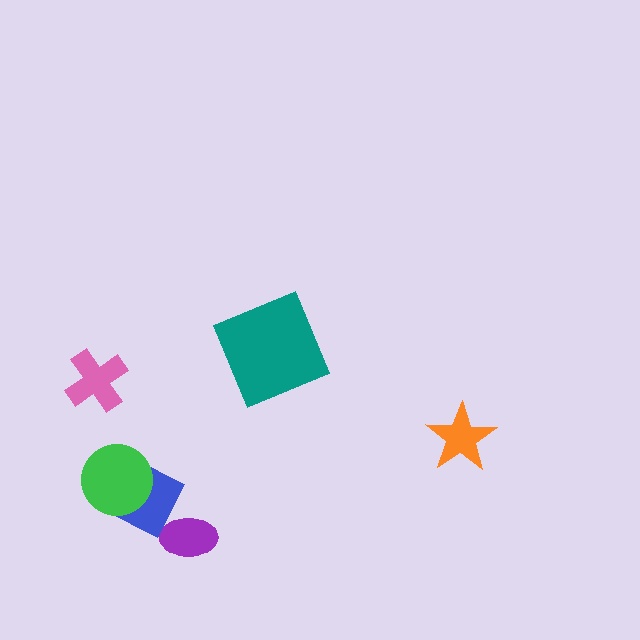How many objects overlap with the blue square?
1 object overlaps with the blue square.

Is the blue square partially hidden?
Yes, it is partially covered by another shape.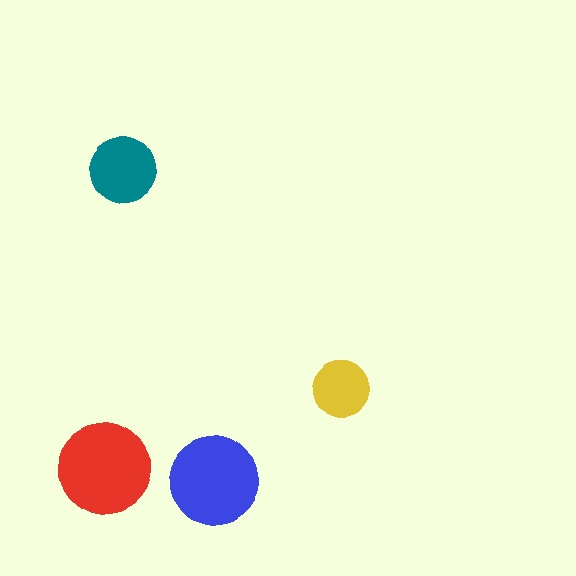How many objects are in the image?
There are 4 objects in the image.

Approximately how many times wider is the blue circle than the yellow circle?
About 1.5 times wider.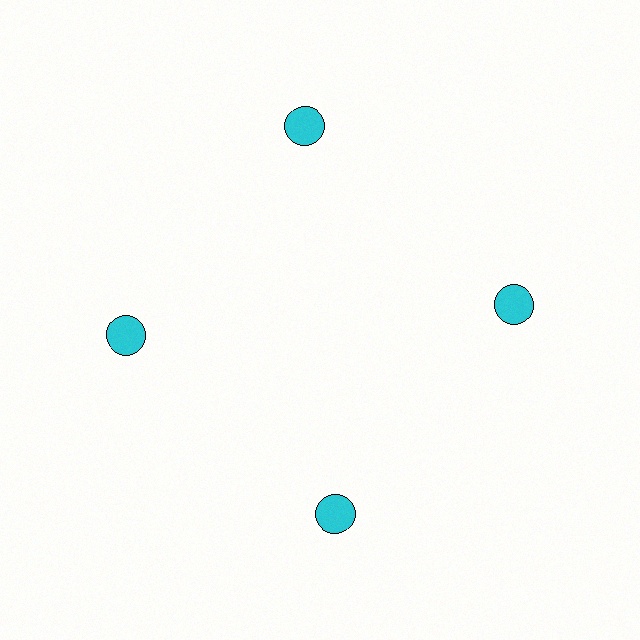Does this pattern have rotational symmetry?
Yes, this pattern has 4-fold rotational symmetry. It looks the same after rotating 90 degrees around the center.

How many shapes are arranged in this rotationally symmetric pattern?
There are 4 shapes, arranged in 4 groups of 1.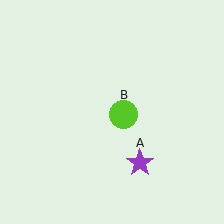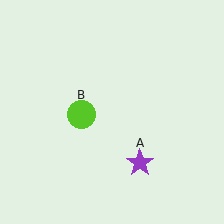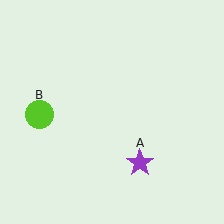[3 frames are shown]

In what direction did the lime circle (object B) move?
The lime circle (object B) moved left.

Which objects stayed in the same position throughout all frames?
Purple star (object A) remained stationary.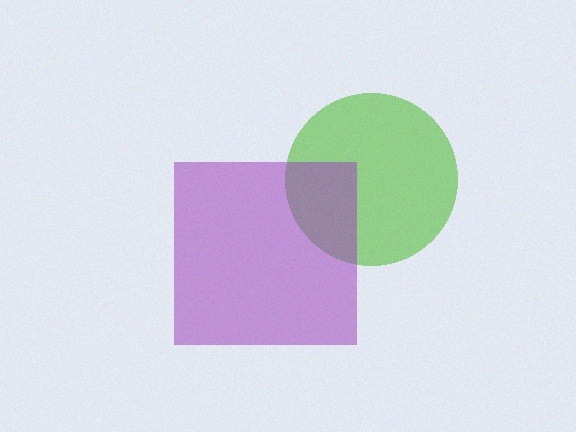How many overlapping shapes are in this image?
There are 2 overlapping shapes in the image.